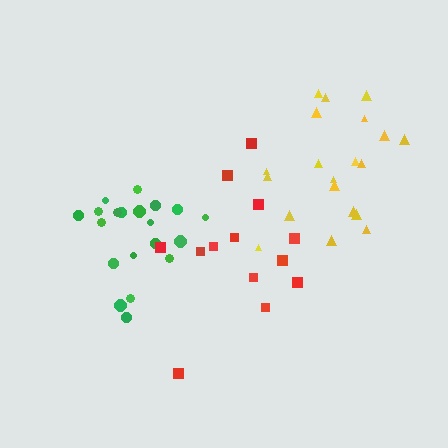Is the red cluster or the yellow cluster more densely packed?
Yellow.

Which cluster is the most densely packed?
Green.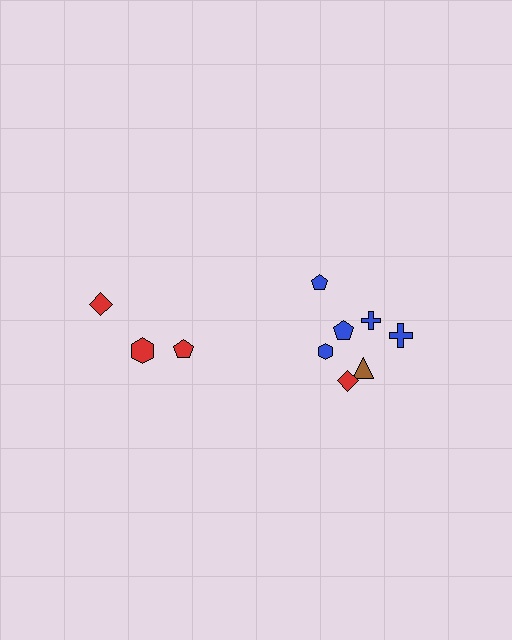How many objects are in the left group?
There are 3 objects.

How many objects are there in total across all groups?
There are 10 objects.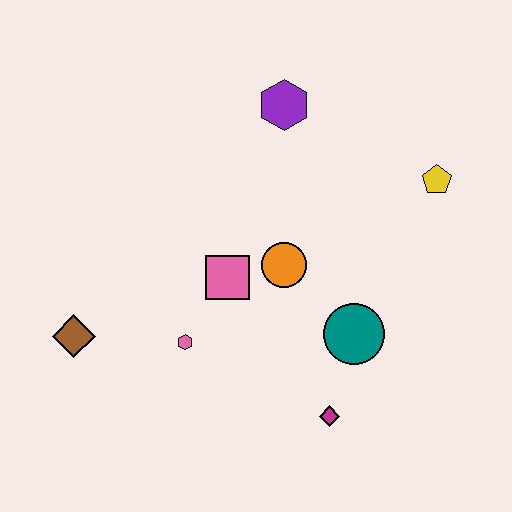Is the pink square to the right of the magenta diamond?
No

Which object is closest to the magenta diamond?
The teal circle is closest to the magenta diamond.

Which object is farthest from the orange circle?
The brown diamond is farthest from the orange circle.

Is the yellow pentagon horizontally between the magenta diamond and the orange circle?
No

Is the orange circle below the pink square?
No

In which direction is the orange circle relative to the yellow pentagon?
The orange circle is to the left of the yellow pentagon.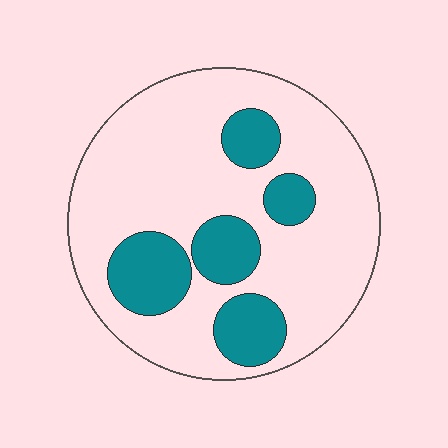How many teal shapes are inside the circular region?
5.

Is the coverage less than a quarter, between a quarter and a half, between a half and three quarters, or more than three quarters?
Less than a quarter.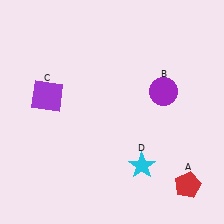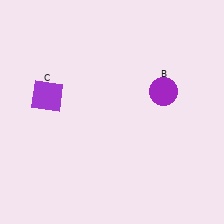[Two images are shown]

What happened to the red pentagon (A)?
The red pentagon (A) was removed in Image 2. It was in the bottom-right area of Image 1.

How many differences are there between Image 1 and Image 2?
There are 2 differences between the two images.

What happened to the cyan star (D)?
The cyan star (D) was removed in Image 2. It was in the bottom-right area of Image 1.